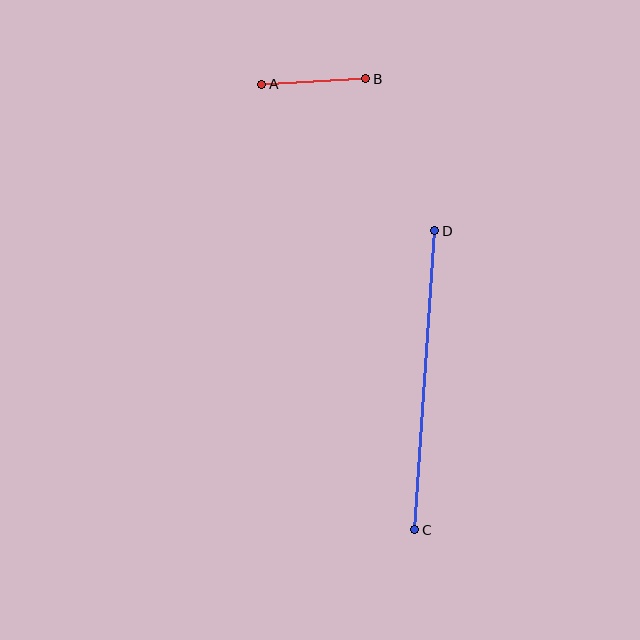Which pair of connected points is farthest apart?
Points C and D are farthest apart.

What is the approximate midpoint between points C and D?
The midpoint is at approximately (425, 380) pixels.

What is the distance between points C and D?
The distance is approximately 299 pixels.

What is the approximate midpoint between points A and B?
The midpoint is at approximately (314, 82) pixels.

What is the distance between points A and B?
The distance is approximately 104 pixels.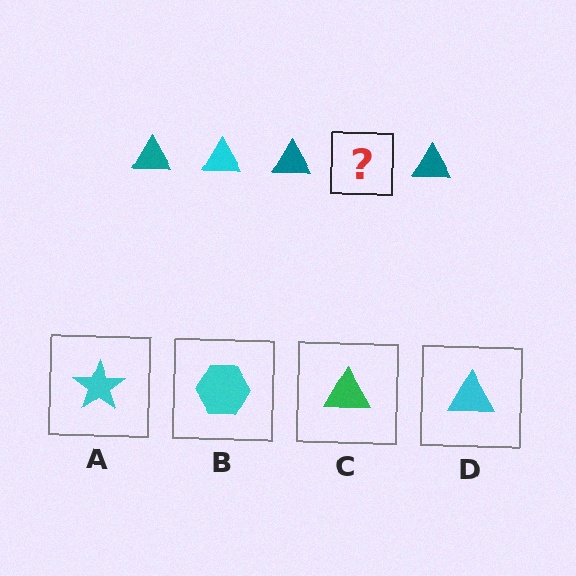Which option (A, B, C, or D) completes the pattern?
D.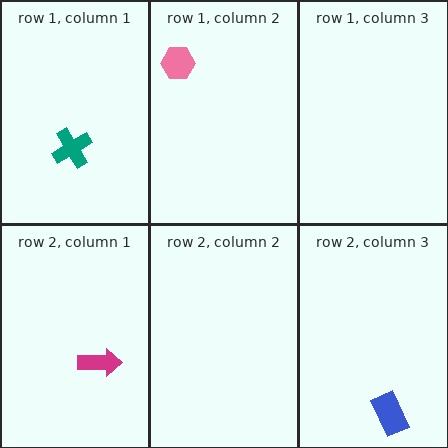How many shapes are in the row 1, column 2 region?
1.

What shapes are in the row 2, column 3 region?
The blue rectangle.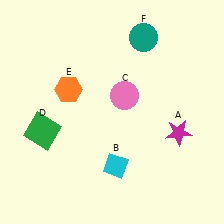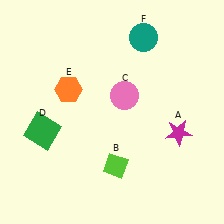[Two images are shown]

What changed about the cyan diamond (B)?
In Image 1, B is cyan. In Image 2, it changed to lime.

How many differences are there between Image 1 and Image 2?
There is 1 difference between the two images.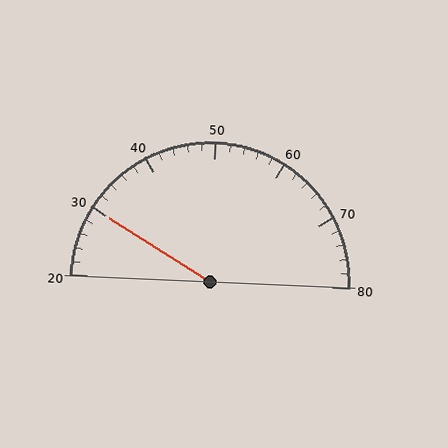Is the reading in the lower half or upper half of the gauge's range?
The reading is in the lower half of the range (20 to 80).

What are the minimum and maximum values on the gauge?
The gauge ranges from 20 to 80.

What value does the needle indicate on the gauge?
The needle indicates approximately 30.